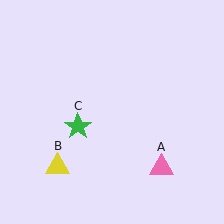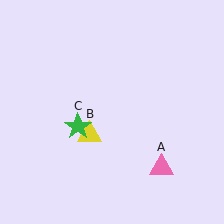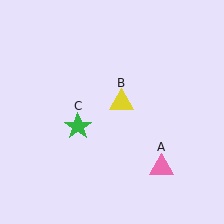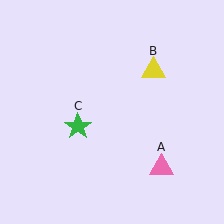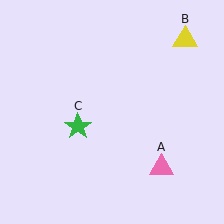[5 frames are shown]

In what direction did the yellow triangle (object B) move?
The yellow triangle (object B) moved up and to the right.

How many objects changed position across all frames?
1 object changed position: yellow triangle (object B).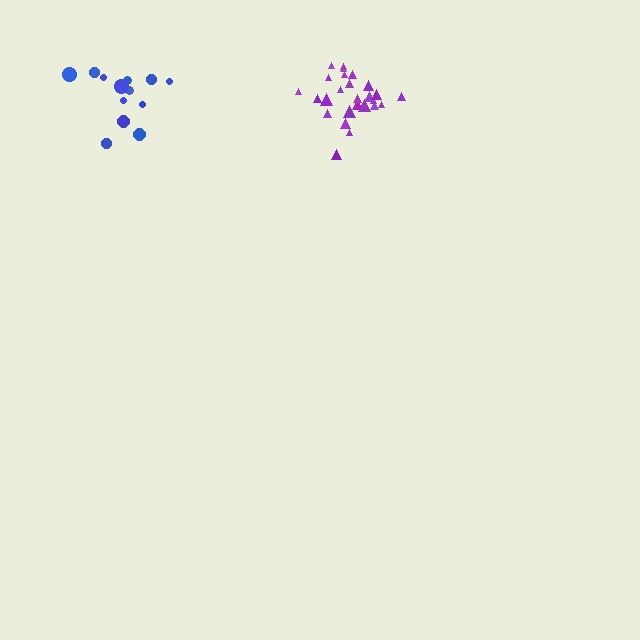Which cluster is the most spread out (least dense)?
Blue.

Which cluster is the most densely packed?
Purple.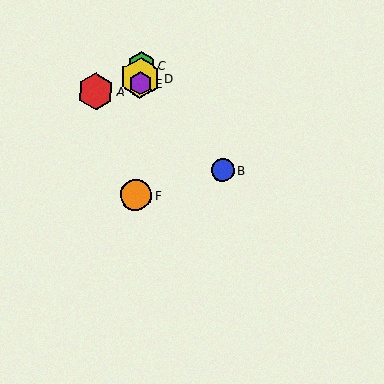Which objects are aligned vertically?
Objects C, D, E, F are aligned vertically.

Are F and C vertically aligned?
Yes, both are at x≈136.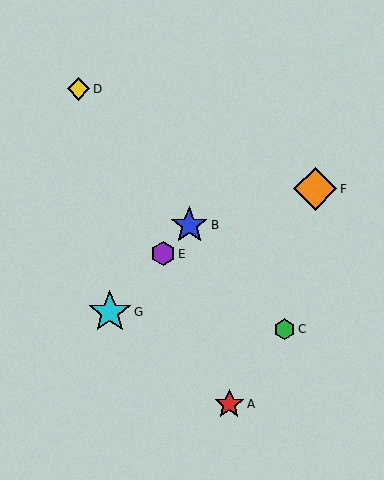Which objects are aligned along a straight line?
Objects B, E, G are aligned along a straight line.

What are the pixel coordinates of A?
Object A is at (229, 404).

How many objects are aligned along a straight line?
3 objects (B, E, G) are aligned along a straight line.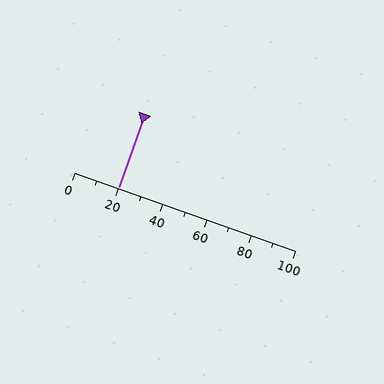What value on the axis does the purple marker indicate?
The marker indicates approximately 20.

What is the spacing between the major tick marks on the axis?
The major ticks are spaced 20 apart.